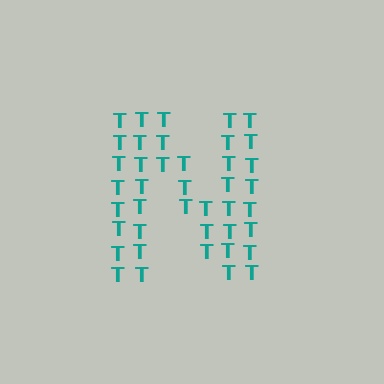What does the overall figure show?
The overall figure shows the letter N.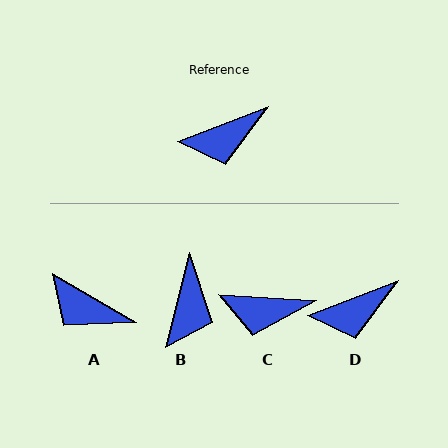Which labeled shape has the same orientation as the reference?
D.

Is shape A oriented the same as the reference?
No, it is off by about 52 degrees.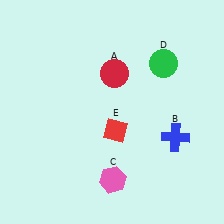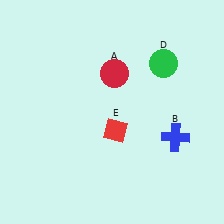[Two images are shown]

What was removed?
The pink hexagon (C) was removed in Image 2.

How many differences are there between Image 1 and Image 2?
There is 1 difference between the two images.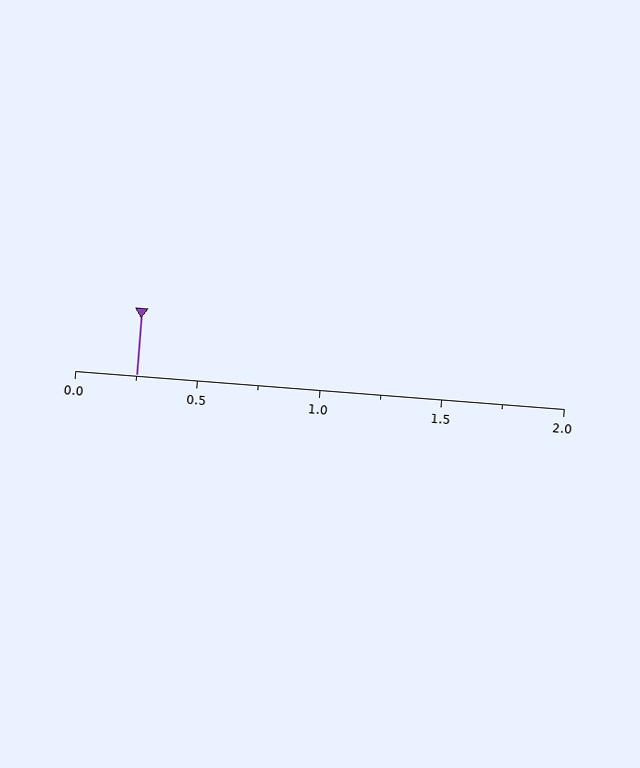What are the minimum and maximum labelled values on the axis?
The axis runs from 0.0 to 2.0.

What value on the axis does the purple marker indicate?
The marker indicates approximately 0.25.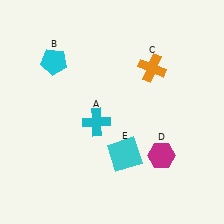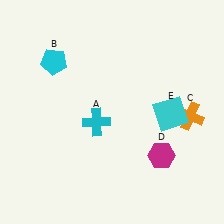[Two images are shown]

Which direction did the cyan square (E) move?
The cyan square (E) moved right.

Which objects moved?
The objects that moved are: the orange cross (C), the cyan square (E).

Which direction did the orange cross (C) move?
The orange cross (C) moved down.